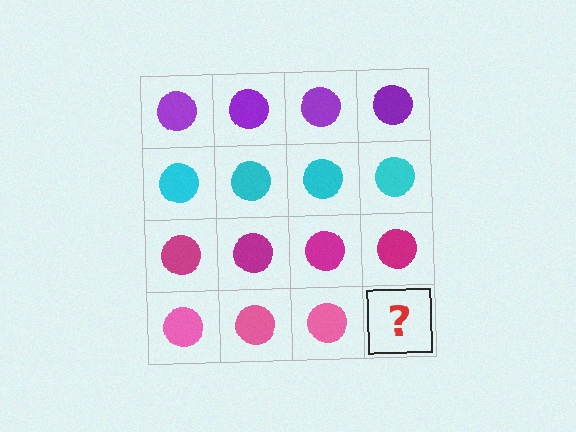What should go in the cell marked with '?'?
The missing cell should contain a pink circle.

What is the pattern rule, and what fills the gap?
The rule is that each row has a consistent color. The gap should be filled with a pink circle.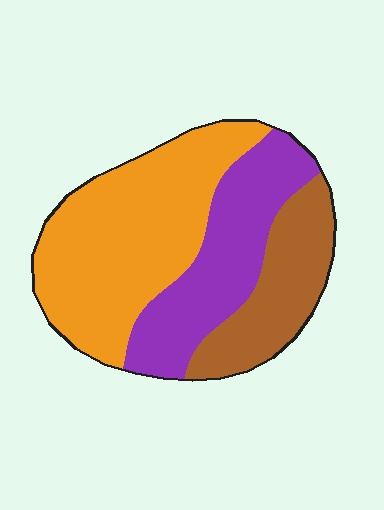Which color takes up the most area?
Orange, at roughly 45%.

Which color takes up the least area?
Brown, at roughly 20%.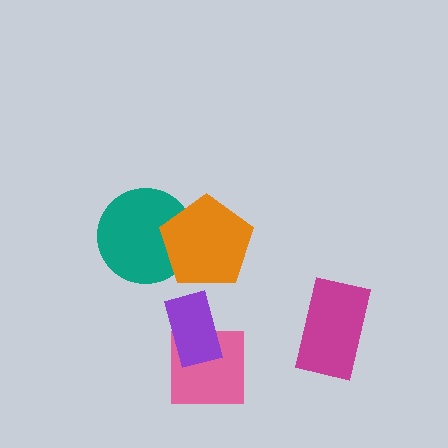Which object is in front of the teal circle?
The orange pentagon is in front of the teal circle.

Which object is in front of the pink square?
The purple rectangle is in front of the pink square.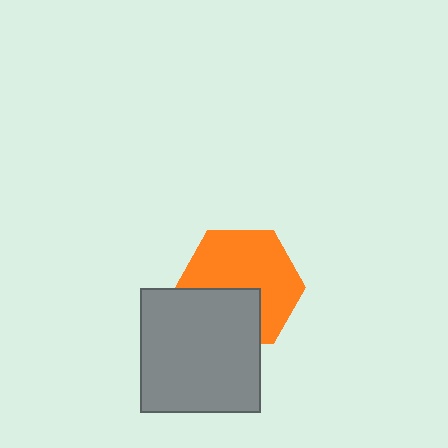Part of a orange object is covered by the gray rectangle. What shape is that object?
It is a hexagon.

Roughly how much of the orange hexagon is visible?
About half of it is visible (roughly 65%).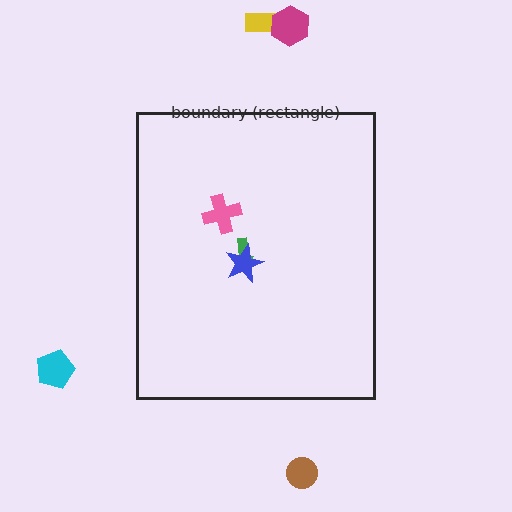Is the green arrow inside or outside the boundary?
Inside.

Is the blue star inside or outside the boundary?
Inside.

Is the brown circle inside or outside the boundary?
Outside.